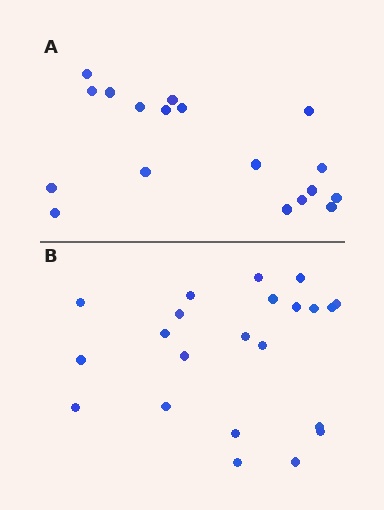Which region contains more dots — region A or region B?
Region B (the bottom region) has more dots.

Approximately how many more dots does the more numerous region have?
Region B has about 4 more dots than region A.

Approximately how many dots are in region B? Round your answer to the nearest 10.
About 20 dots. (The exact count is 22, which rounds to 20.)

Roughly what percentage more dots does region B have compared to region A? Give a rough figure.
About 20% more.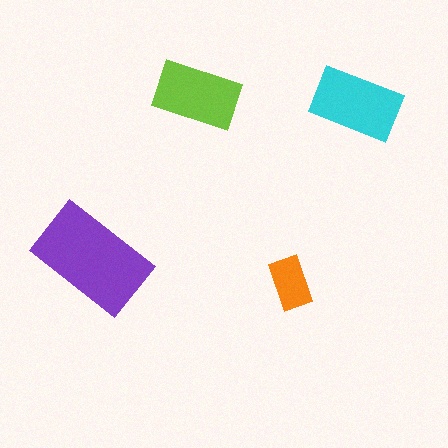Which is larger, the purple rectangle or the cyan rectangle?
The purple one.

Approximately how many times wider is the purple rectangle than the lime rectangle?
About 1.5 times wider.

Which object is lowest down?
The orange rectangle is bottommost.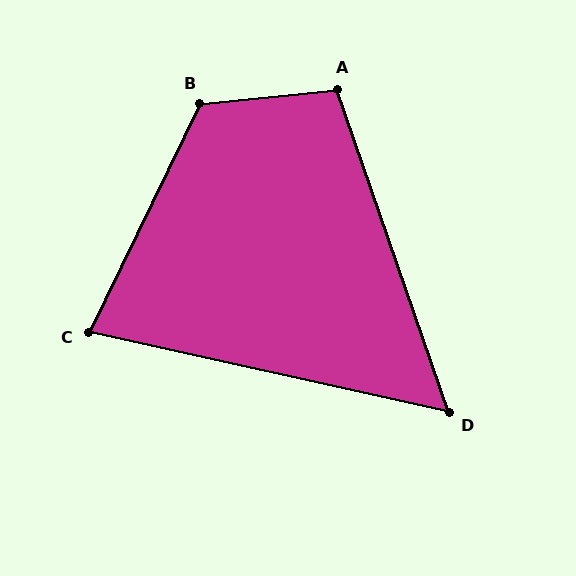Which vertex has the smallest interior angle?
D, at approximately 58 degrees.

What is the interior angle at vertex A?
Approximately 103 degrees (obtuse).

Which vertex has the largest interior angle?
B, at approximately 122 degrees.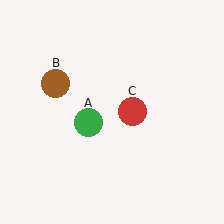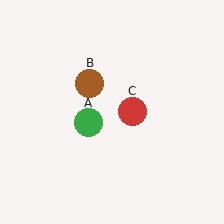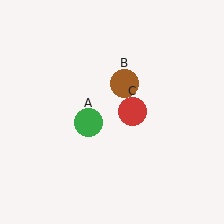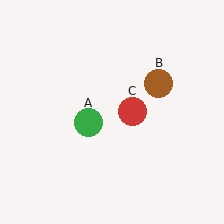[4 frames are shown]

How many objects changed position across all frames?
1 object changed position: brown circle (object B).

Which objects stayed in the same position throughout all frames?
Green circle (object A) and red circle (object C) remained stationary.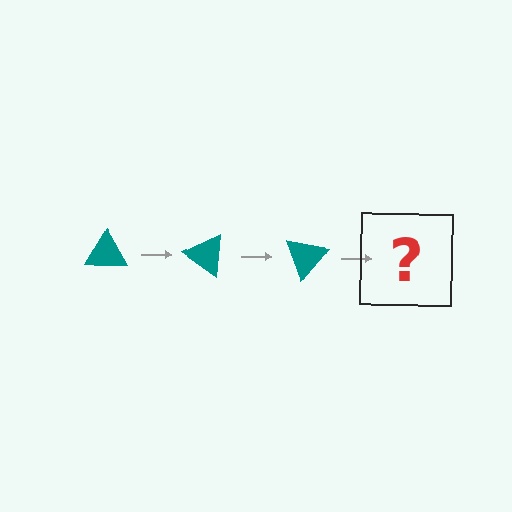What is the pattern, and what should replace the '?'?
The pattern is that the triangle rotates 35 degrees each step. The '?' should be a teal triangle rotated 105 degrees.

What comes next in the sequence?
The next element should be a teal triangle rotated 105 degrees.